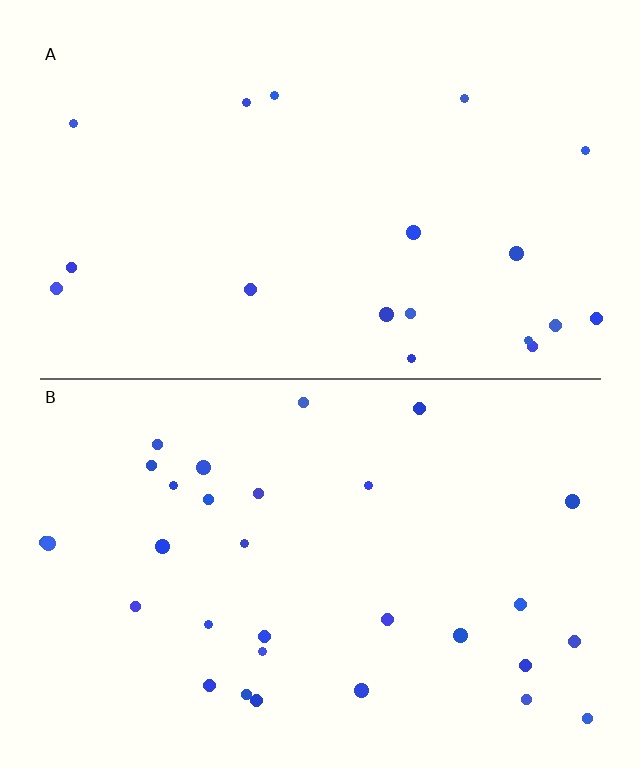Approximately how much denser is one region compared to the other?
Approximately 1.6× — region B over region A.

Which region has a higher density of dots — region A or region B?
B (the bottom).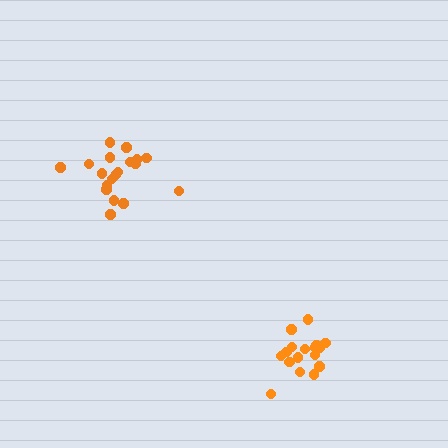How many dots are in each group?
Group 1: 17 dots, Group 2: 19 dots (36 total).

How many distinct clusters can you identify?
There are 2 distinct clusters.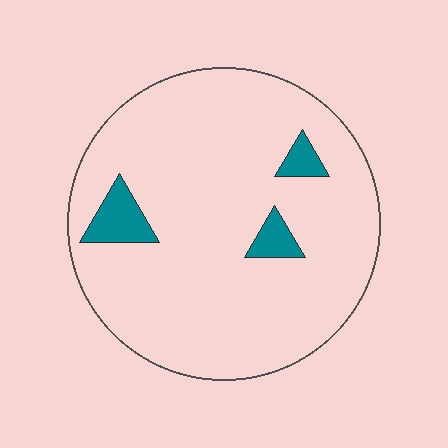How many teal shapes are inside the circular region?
3.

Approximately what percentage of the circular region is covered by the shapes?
Approximately 10%.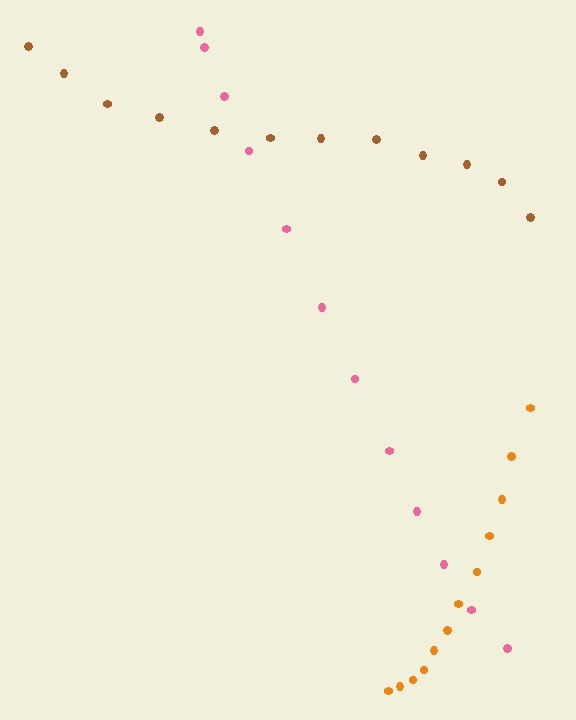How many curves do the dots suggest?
There are 3 distinct paths.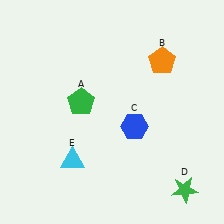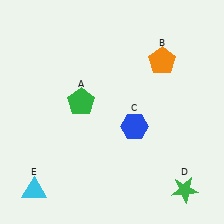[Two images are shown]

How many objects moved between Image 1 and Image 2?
1 object moved between the two images.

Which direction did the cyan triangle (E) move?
The cyan triangle (E) moved left.